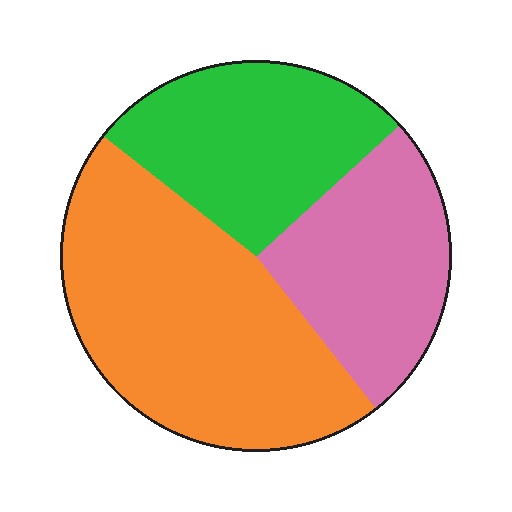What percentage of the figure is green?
Green takes up about one quarter (1/4) of the figure.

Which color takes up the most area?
Orange, at roughly 45%.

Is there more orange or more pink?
Orange.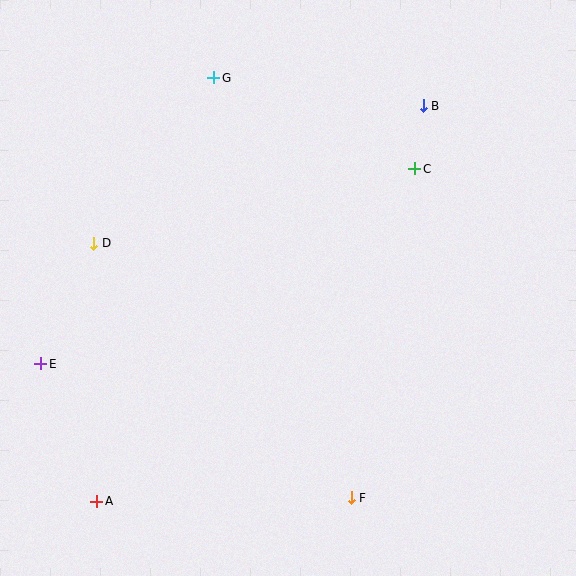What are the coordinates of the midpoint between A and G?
The midpoint between A and G is at (155, 289).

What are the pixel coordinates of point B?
Point B is at (423, 106).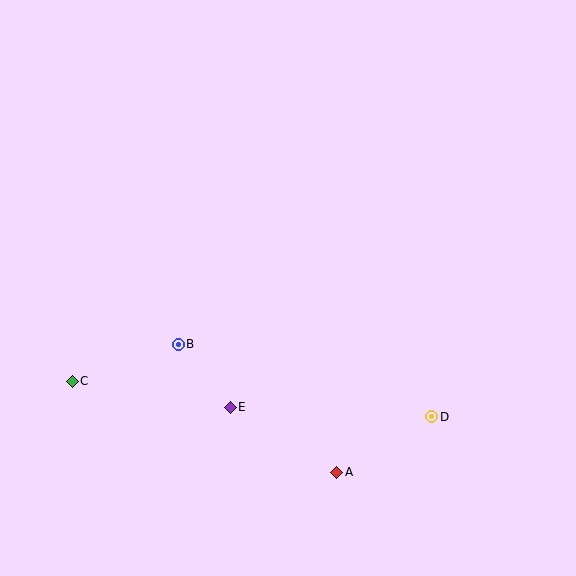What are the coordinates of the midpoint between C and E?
The midpoint between C and E is at (151, 394).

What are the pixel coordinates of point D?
Point D is at (432, 417).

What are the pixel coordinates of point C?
Point C is at (72, 381).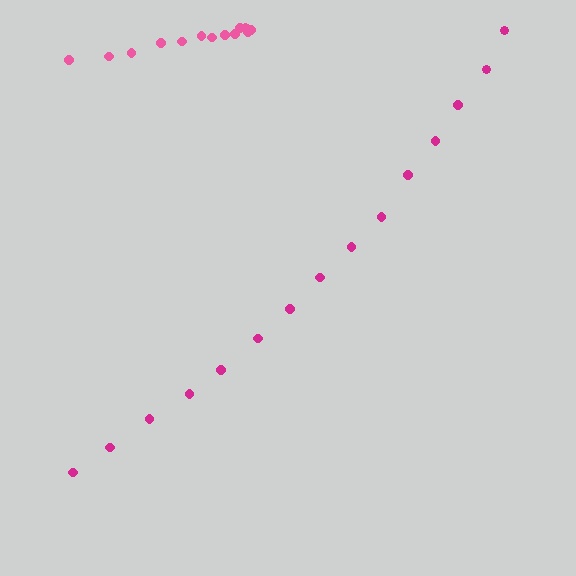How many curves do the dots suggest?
There are 2 distinct paths.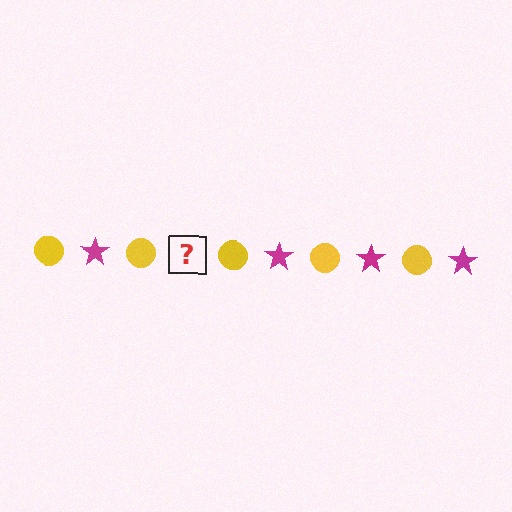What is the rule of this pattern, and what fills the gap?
The rule is that the pattern alternates between yellow circle and magenta star. The gap should be filled with a magenta star.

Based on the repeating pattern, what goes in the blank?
The blank should be a magenta star.